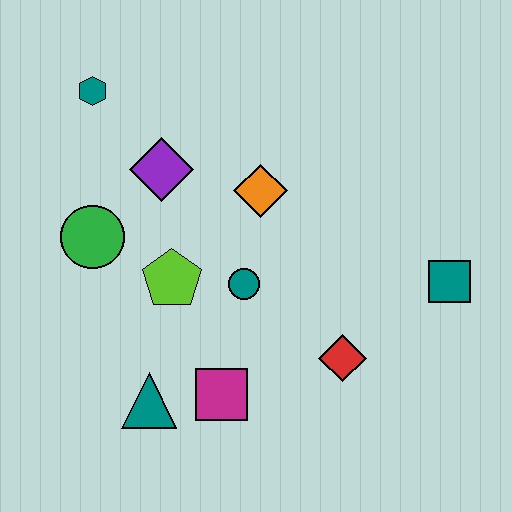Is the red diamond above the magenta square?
Yes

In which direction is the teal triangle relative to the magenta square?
The teal triangle is to the left of the magenta square.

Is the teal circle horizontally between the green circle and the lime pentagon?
No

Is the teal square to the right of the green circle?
Yes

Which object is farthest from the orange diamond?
The teal triangle is farthest from the orange diamond.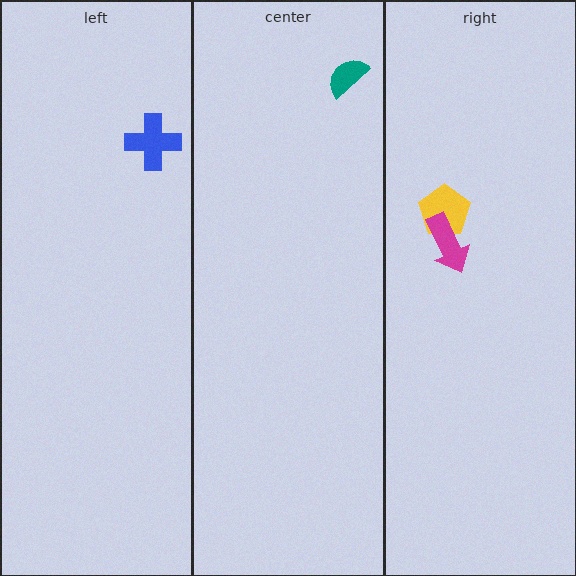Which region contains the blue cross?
The left region.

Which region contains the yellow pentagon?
The right region.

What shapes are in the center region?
The teal semicircle.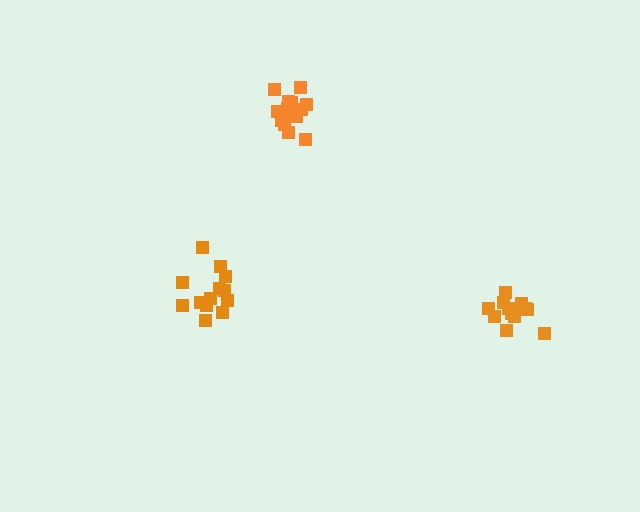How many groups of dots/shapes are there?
There are 3 groups.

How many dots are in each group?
Group 1: 13 dots, Group 2: 15 dots, Group 3: 12 dots (40 total).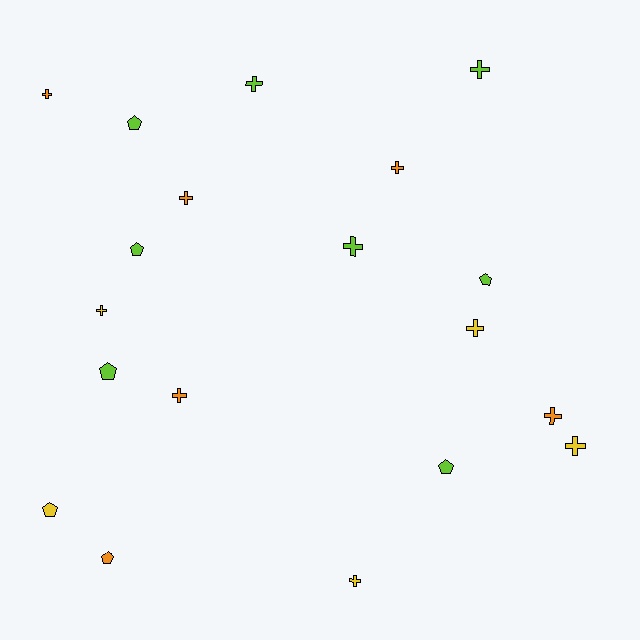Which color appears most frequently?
Lime, with 8 objects.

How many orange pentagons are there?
There is 1 orange pentagon.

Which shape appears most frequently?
Cross, with 12 objects.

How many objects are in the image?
There are 19 objects.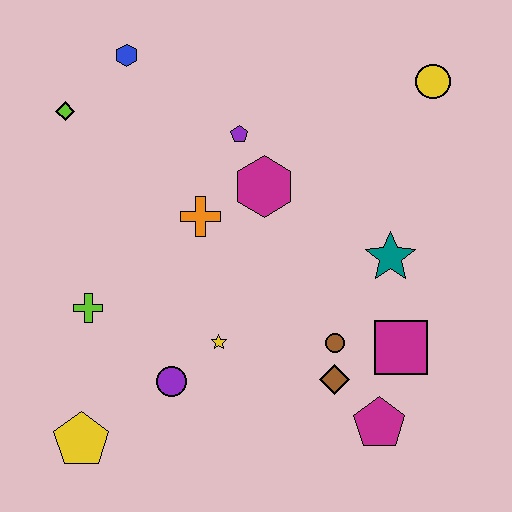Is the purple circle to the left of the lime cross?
No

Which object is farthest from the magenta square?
The lime diamond is farthest from the magenta square.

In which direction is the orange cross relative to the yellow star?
The orange cross is above the yellow star.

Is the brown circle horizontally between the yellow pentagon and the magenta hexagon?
No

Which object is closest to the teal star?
The magenta square is closest to the teal star.